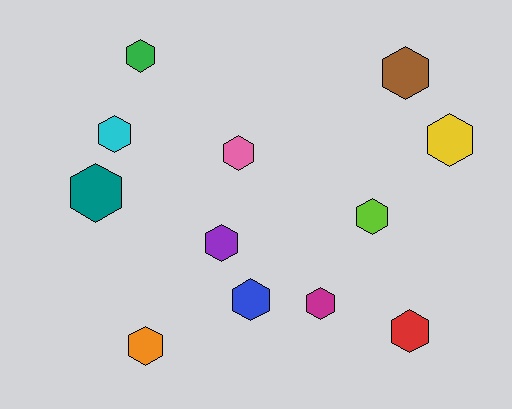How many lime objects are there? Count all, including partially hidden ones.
There is 1 lime object.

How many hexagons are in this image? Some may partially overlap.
There are 12 hexagons.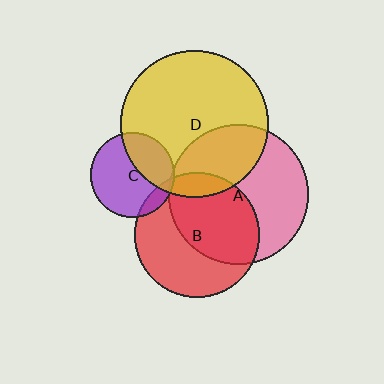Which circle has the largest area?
Circle D (yellow).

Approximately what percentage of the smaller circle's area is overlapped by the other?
Approximately 5%.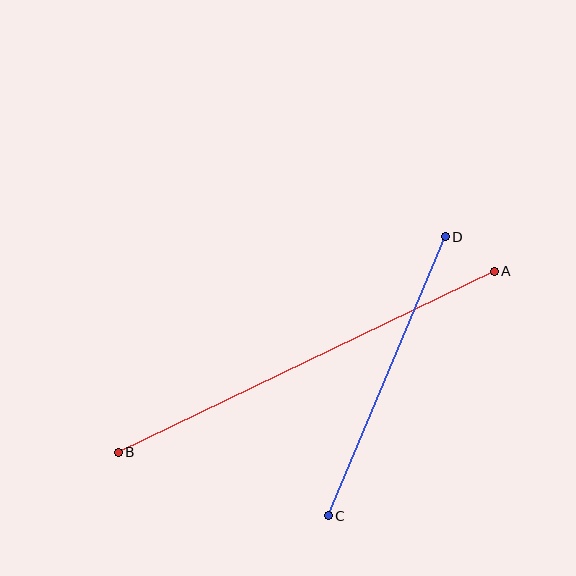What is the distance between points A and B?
The distance is approximately 417 pixels.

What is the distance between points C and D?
The distance is approximately 303 pixels.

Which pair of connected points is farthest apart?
Points A and B are farthest apart.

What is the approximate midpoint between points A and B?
The midpoint is at approximately (306, 362) pixels.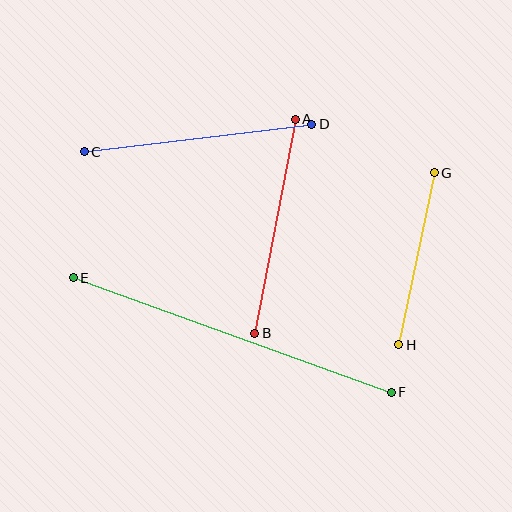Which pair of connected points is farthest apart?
Points E and F are farthest apart.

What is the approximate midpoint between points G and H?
The midpoint is at approximately (416, 259) pixels.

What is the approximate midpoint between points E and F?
The midpoint is at approximately (232, 335) pixels.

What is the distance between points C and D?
The distance is approximately 229 pixels.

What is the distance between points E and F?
The distance is approximately 338 pixels.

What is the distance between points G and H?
The distance is approximately 176 pixels.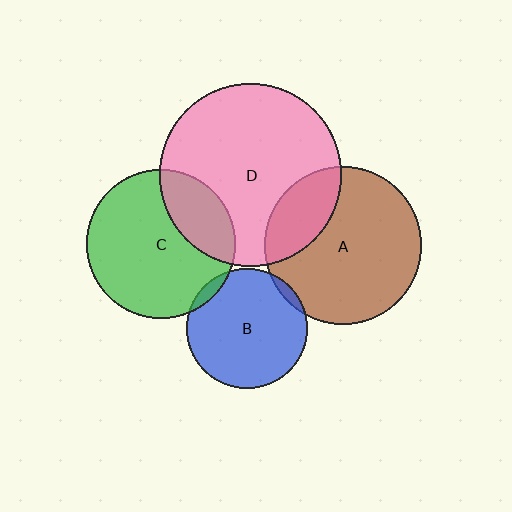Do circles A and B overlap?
Yes.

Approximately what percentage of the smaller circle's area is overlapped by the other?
Approximately 5%.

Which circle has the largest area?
Circle D (pink).